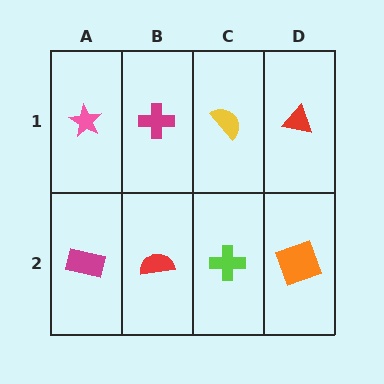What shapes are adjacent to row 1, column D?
An orange square (row 2, column D), a yellow semicircle (row 1, column C).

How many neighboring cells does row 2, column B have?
3.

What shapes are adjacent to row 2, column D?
A red triangle (row 1, column D), a lime cross (row 2, column C).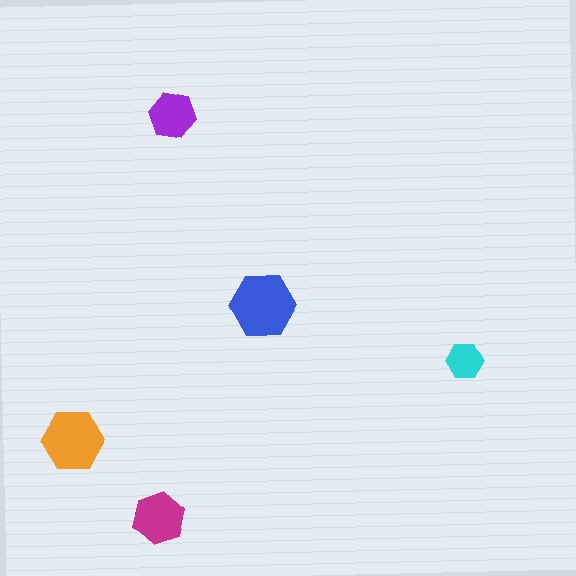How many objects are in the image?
There are 5 objects in the image.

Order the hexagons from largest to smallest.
the blue one, the orange one, the magenta one, the purple one, the cyan one.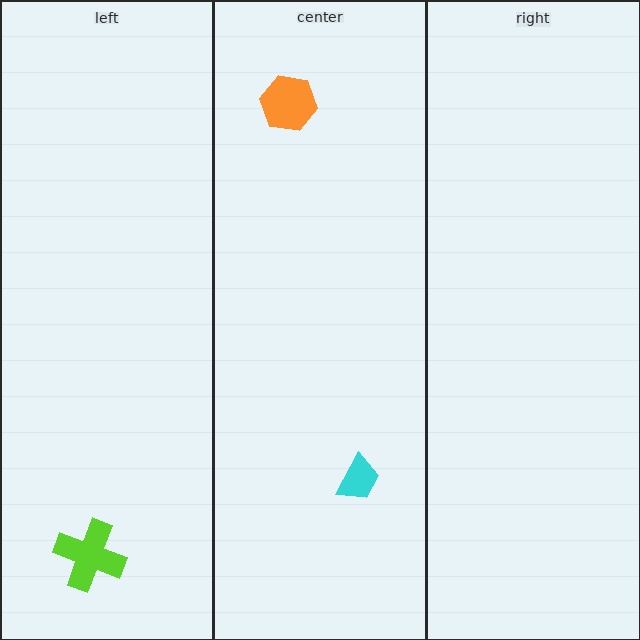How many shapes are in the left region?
1.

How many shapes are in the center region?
2.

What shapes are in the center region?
The cyan trapezoid, the orange hexagon.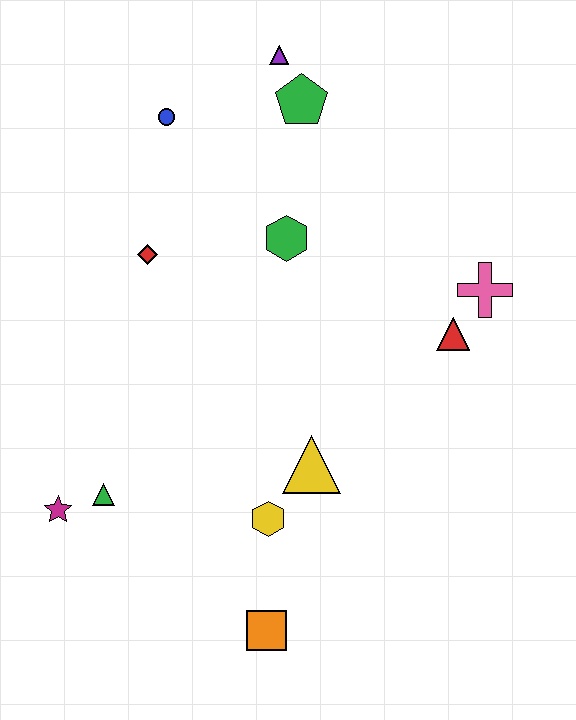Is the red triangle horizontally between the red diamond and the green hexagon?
No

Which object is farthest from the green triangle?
The purple triangle is farthest from the green triangle.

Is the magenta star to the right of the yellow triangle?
No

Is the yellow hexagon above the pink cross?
No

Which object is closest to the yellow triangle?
The yellow hexagon is closest to the yellow triangle.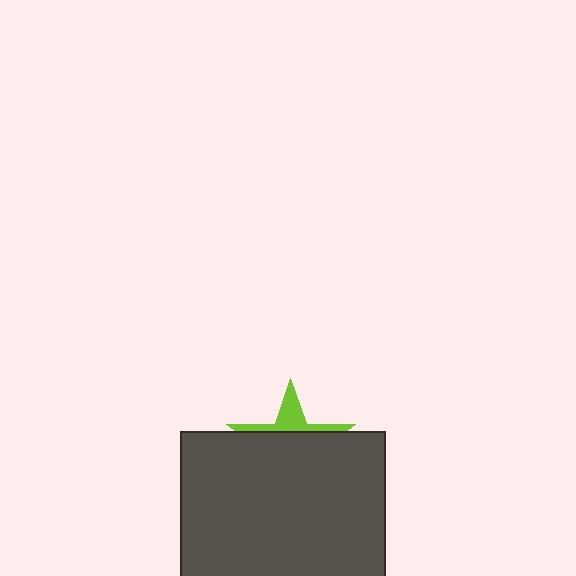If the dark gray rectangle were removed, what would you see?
You would see the complete lime star.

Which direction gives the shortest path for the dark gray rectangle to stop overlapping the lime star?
Moving down gives the shortest separation.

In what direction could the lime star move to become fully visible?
The lime star could move up. That would shift it out from behind the dark gray rectangle entirely.